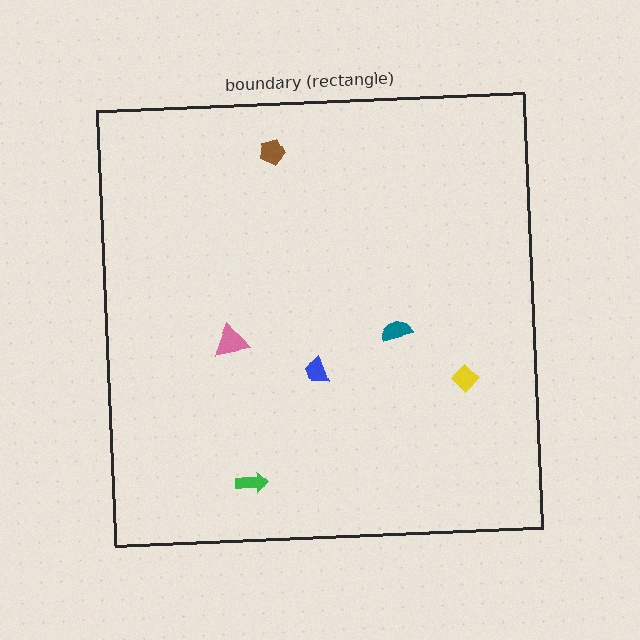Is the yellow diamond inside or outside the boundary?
Inside.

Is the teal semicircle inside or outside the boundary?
Inside.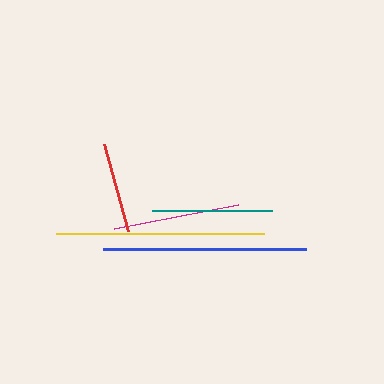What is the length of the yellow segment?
The yellow segment is approximately 208 pixels long.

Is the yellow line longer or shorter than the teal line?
The yellow line is longer than the teal line.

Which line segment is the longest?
The yellow line is the longest at approximately 208 pixels.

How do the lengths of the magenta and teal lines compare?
The magenta and teal lines are approximately the same length.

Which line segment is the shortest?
The red line is the shortest at approximately 90 pixels.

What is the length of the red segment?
The red segment is approximately 90 pixels long.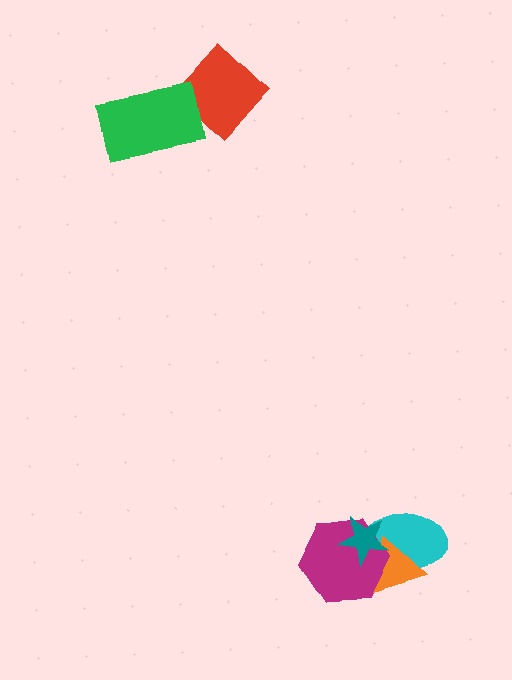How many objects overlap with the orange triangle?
3 objects overlap with the orange triangle.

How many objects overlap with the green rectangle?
1 object overlaps with the green rectangle.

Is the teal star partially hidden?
No, no other shape covers it.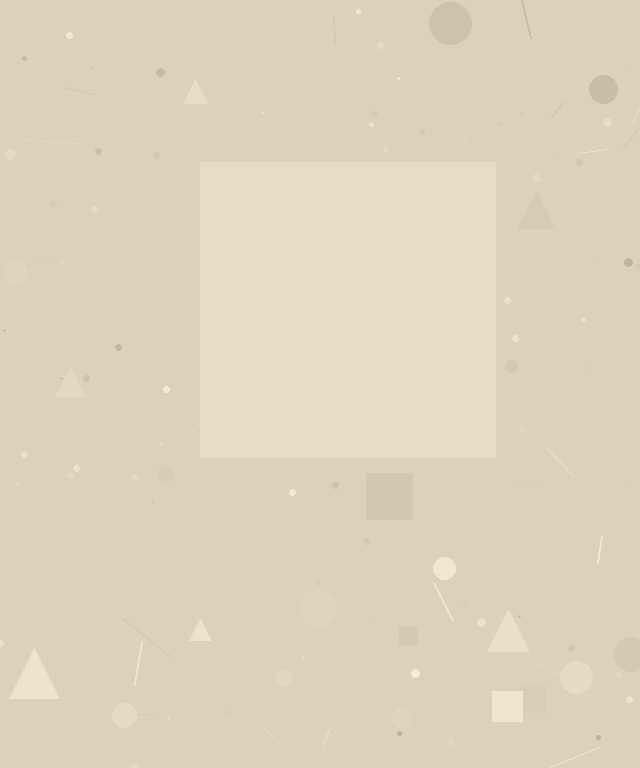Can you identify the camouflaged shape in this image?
The camouflaged shape is a square.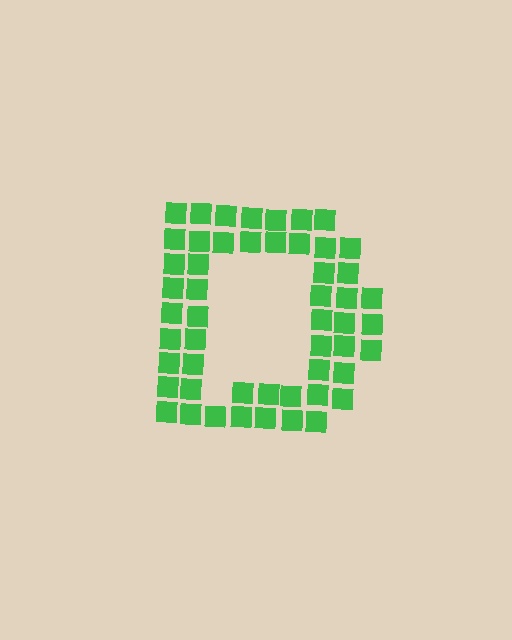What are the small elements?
The small elements are squares.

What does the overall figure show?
The overall figure shows the letter D.